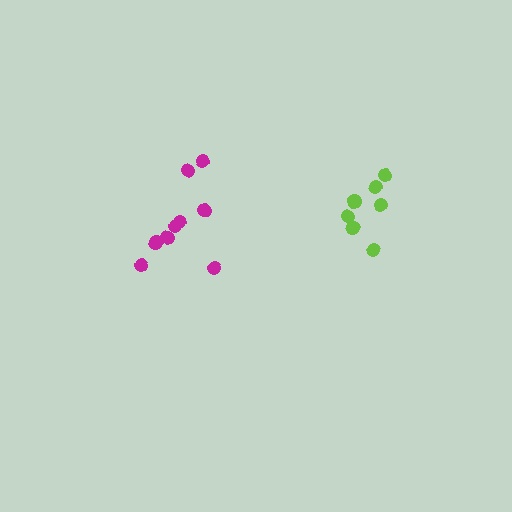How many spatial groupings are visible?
There are 2 spatial groupings.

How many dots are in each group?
Group 1: 9 dots, Group 2: 7 dots (16 total).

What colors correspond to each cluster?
The clusters are colored: magenta, lime.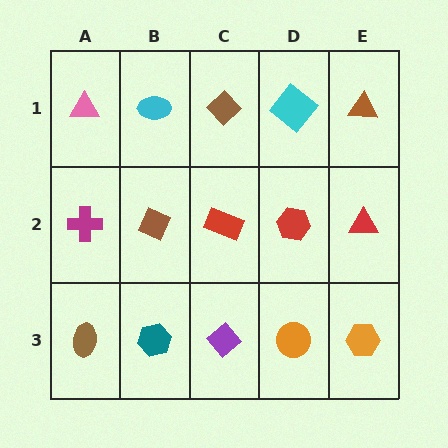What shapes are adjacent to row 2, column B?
A cyan ellipse (row 1, column B), a teal hexagon (row 3, column B), a magenta cross (row 2, column A), a red rectangle (row 2, column C).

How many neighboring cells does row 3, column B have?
3.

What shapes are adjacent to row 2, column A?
A pink triangle (row 1, column A), a brown ellipse (row 3, column A), a brown diamond (row 2, column B).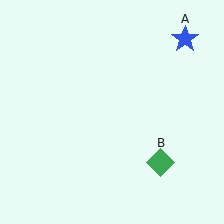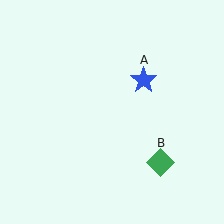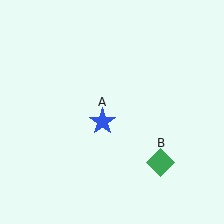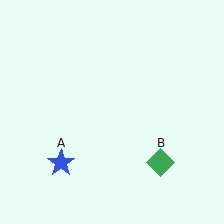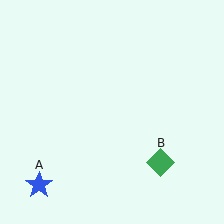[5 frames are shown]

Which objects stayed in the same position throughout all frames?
Green diamond (object B) remained stationary.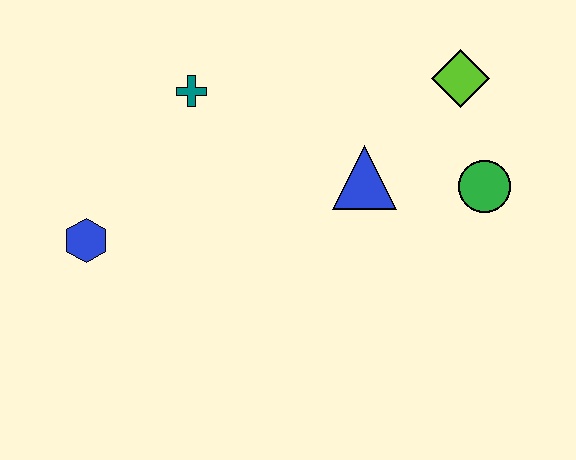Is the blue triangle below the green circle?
No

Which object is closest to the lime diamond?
The green circle is closest to the lime diamond.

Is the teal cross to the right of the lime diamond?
No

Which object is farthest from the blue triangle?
The blue hexagon is farthest from the blue triangle.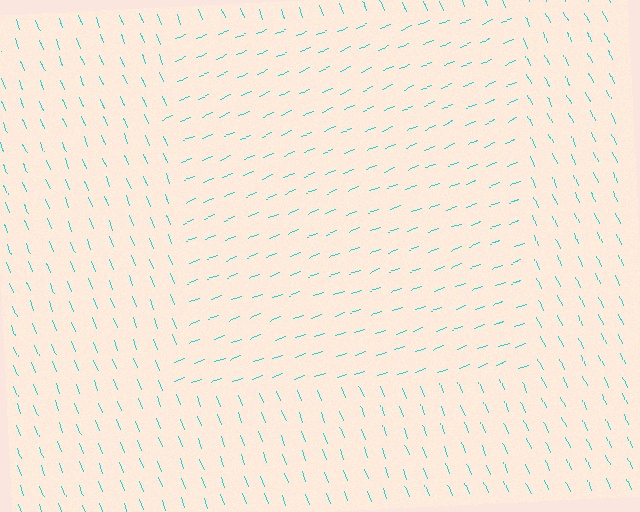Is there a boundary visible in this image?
Yes, there is a texture boundary formed by a change in line orientation.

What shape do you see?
I see a rectangle.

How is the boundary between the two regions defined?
The boundary is defined purely by a change in line orientation (approximately 88 degrees difference). All lines are the same color and thickness.